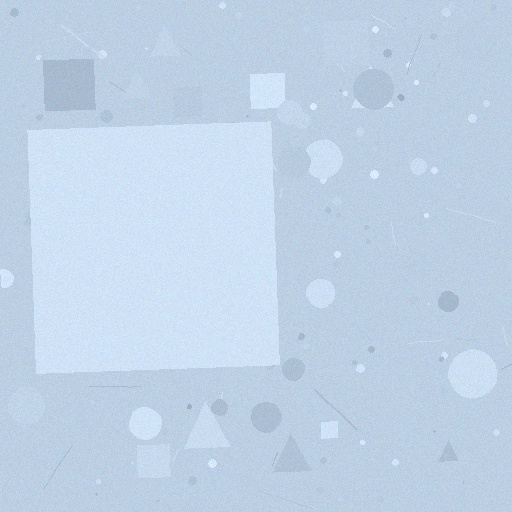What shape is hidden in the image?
A square is hidden in the image.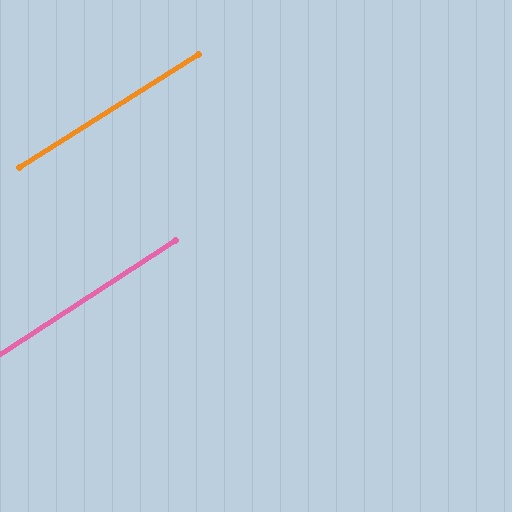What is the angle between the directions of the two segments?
Approximately 1 degree.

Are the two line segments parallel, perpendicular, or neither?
Parallel — their directions differ by only 0.6°.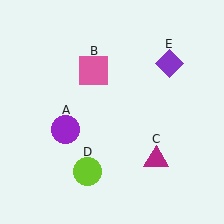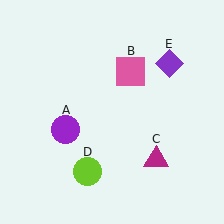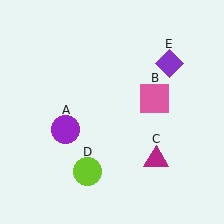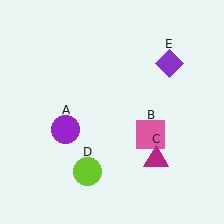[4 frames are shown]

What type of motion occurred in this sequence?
The pink square (object B) rotated clockwise around the center of the scene.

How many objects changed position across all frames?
1 object changed position: pink square (object B).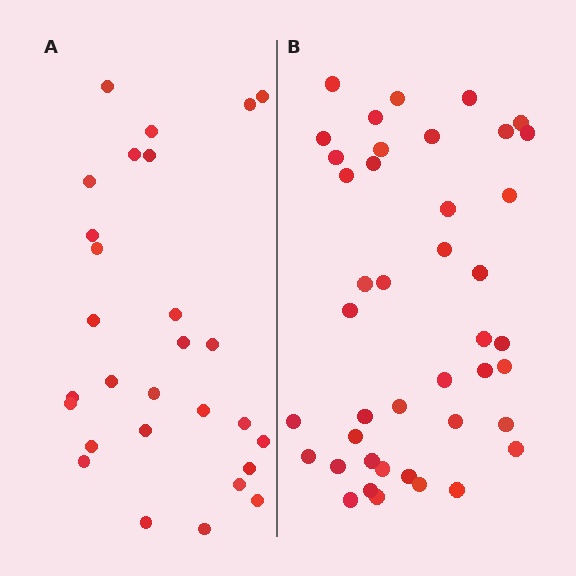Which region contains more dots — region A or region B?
Region B (the right region) has more dots.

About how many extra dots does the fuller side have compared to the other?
Region B has approximately 15 more dots than region A.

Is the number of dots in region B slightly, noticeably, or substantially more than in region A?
Region B has substantially more. The ratio is roughly 1.5 to 1.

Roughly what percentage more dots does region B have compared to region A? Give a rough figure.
About 50% more.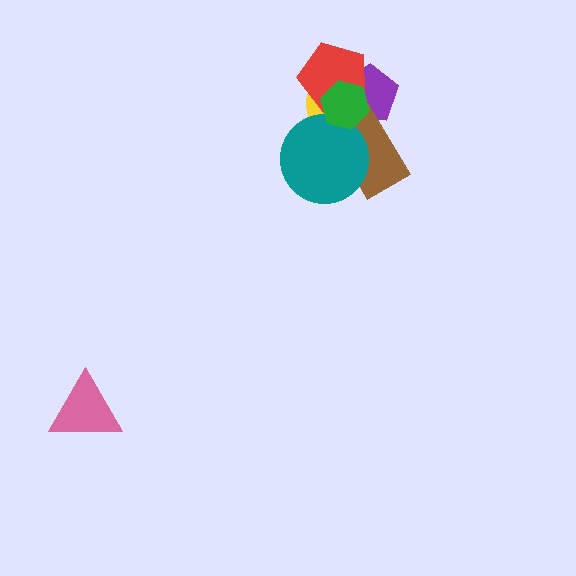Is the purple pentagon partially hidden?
Yes, it is partially covered by another shape.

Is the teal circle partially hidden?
Yes, it is partially covered by another shape.